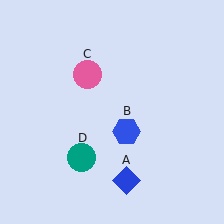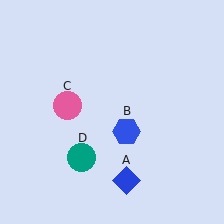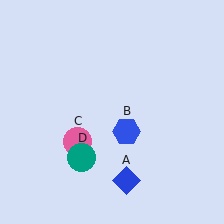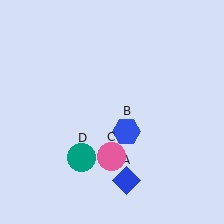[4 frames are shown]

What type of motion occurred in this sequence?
The pink circle (object C) rotated counterclockwise around the center of the scene.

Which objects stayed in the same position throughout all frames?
Blue diamond (object A) and blue hexagon (object B) and teal circle (object D) remained stationary.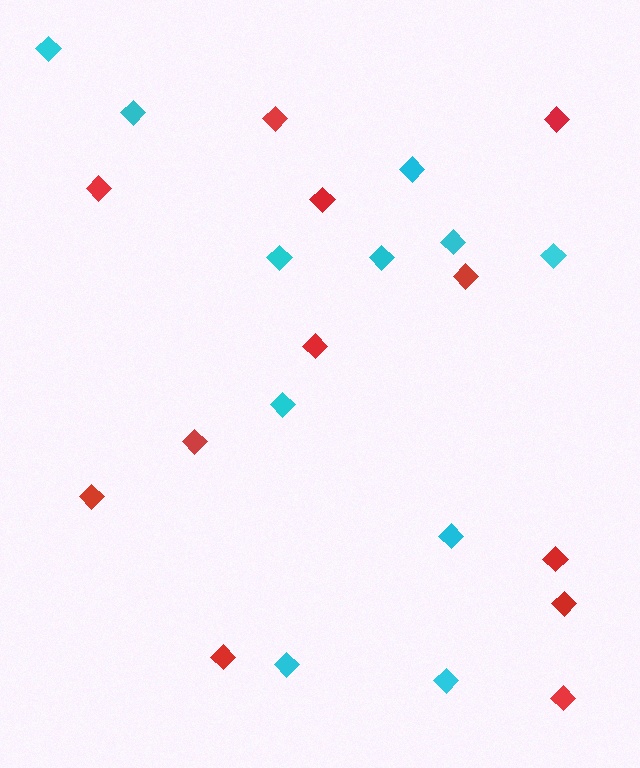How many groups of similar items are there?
There are 2 groups: one group of cyan diamonds (11) and one group of red diamonds (12).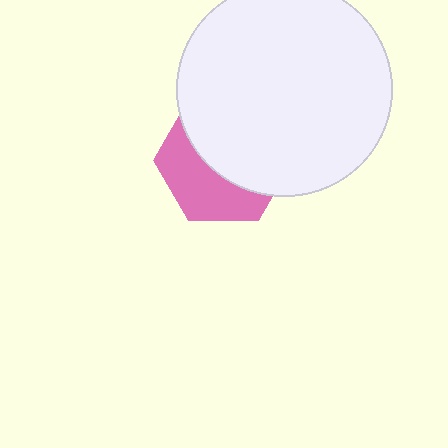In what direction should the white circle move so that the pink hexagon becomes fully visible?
The white circle should move up. That is the shortest direction to clear the overlap and leave the pink hexagon fully visible.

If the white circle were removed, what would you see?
You would see the complete pink hexagon.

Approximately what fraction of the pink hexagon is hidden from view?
Roughly 58% of the pink hexagon is hidden behind the white circle.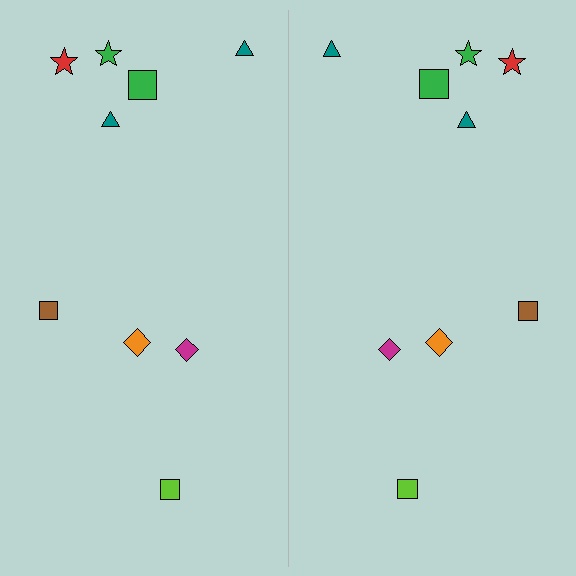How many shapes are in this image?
There are 18 shapes in this image.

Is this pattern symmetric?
Yes, this pattern has bilateral (reflection) symmetry.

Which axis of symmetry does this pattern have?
The pattern has a vertical axis of symmetry running through the center of the image.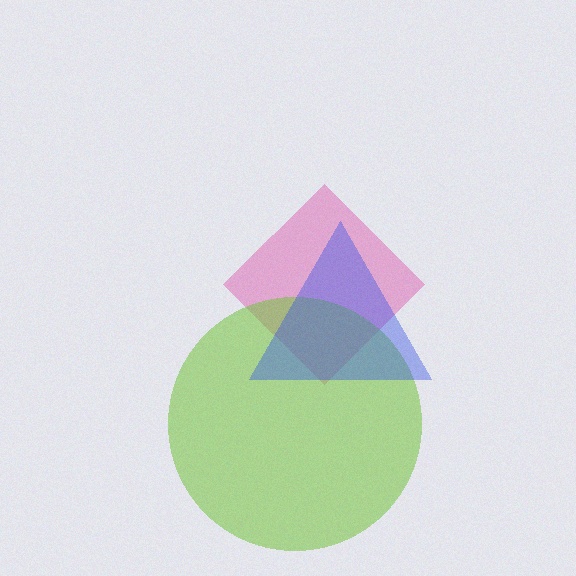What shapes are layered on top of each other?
The layered shapes are: a pink diamond, a lime circle, a blue triangle.